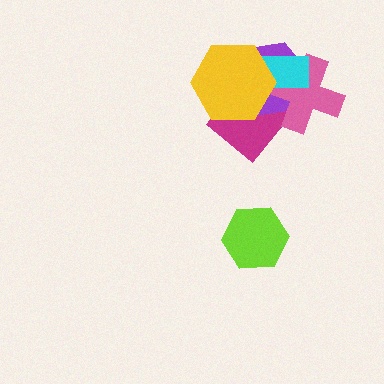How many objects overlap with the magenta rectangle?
4 objects overlap with the magenta rectangle.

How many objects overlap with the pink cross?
4 objects overlap with the pink cross.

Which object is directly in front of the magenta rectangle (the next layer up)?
The purple hexagon is directly in front of the magenta rectangle.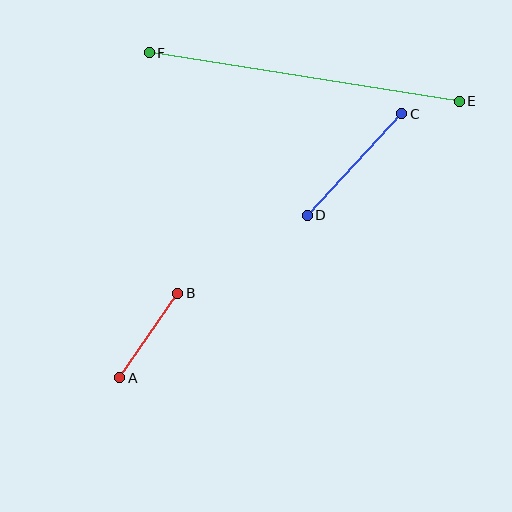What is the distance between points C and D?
The distance is approximately 139 pixels.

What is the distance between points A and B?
The distance is approximately 102 pixels.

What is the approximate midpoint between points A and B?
The midpoint is at approximately (149, 336) pixels.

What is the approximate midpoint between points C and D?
The midpoint is at approximately (355, 165) pixels.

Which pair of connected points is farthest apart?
Points E and F are farthest apart.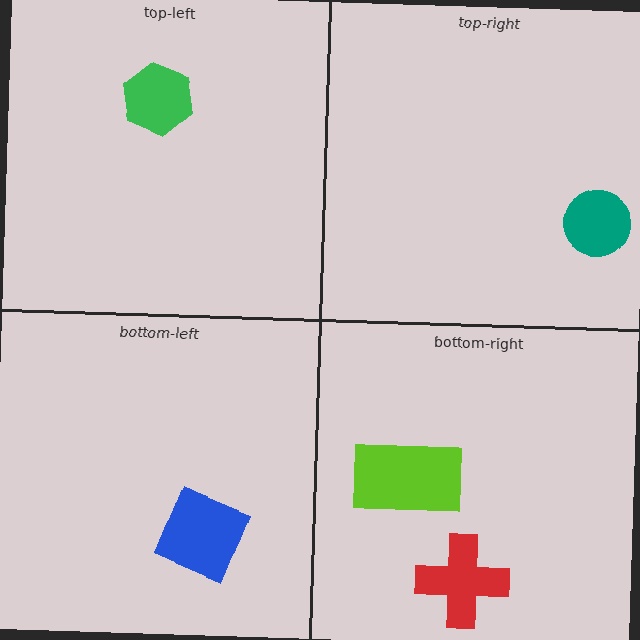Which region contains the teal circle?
The top-right region.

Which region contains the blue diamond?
The bottom-left region.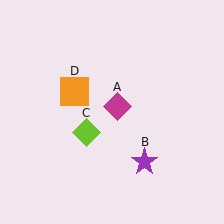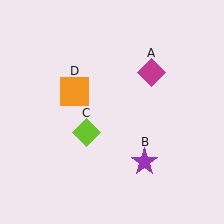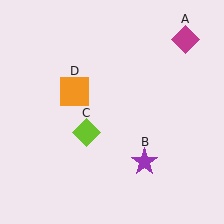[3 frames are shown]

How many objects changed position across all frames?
1 object changed position: magenta diamond (object A).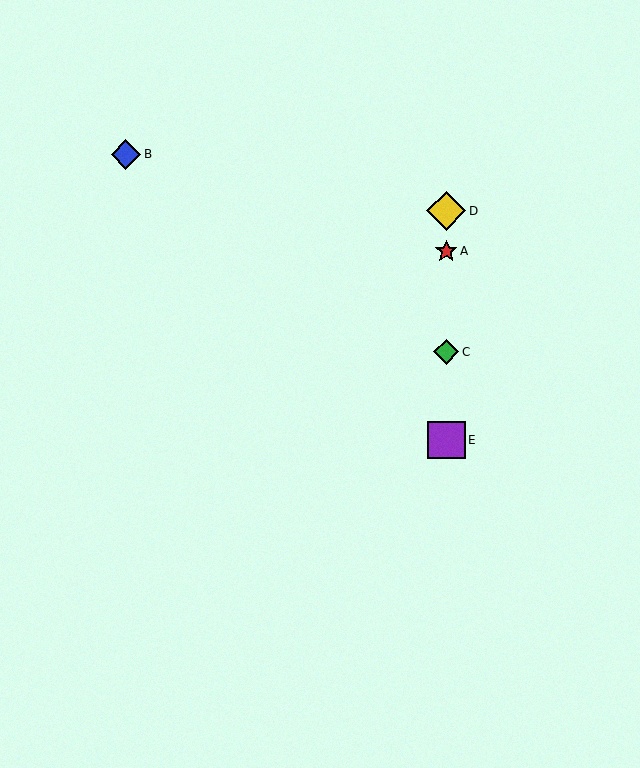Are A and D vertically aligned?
Yes, both are at x≈446.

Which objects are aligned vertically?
Objects A, C, D, E are aligned vertically.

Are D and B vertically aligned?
No, D is at x≈446 and B is at x≈126.